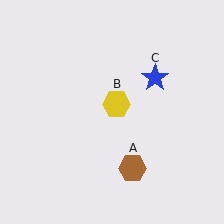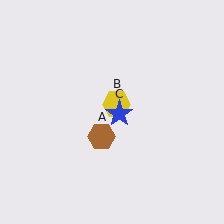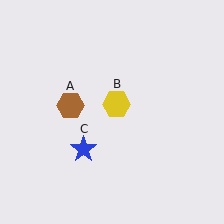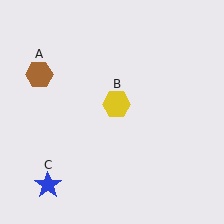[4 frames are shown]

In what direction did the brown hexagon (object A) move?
The brown hexagon (object A) moved up and to the left.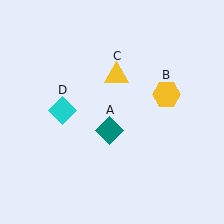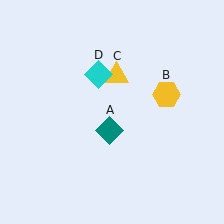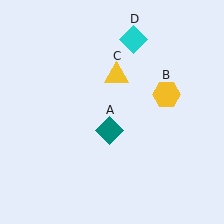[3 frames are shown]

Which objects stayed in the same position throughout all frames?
Teal diamond (object A) and yellow hexagon (object B) and yellow triangle (object C) remained stationary.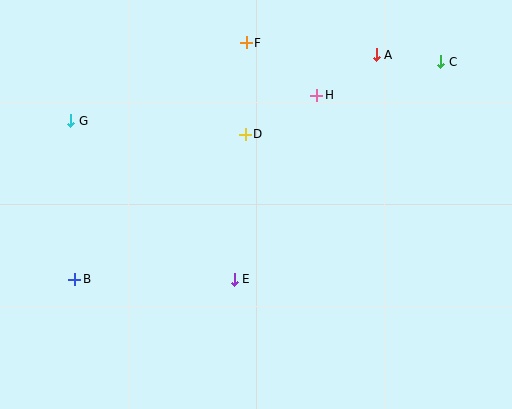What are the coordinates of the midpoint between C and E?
The midpoint between C and E is at (338, 171).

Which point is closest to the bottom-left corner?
Point B is closest to the bottom-left corner.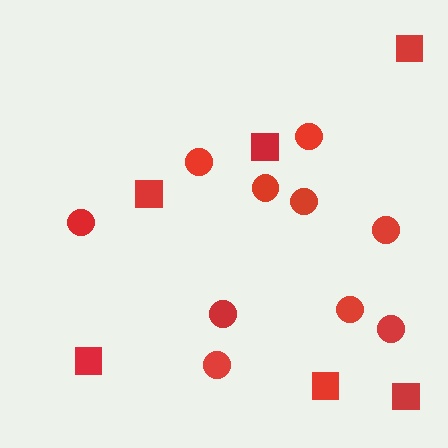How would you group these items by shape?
There are 2 groups: one group of squares (6) and one group of circles (10).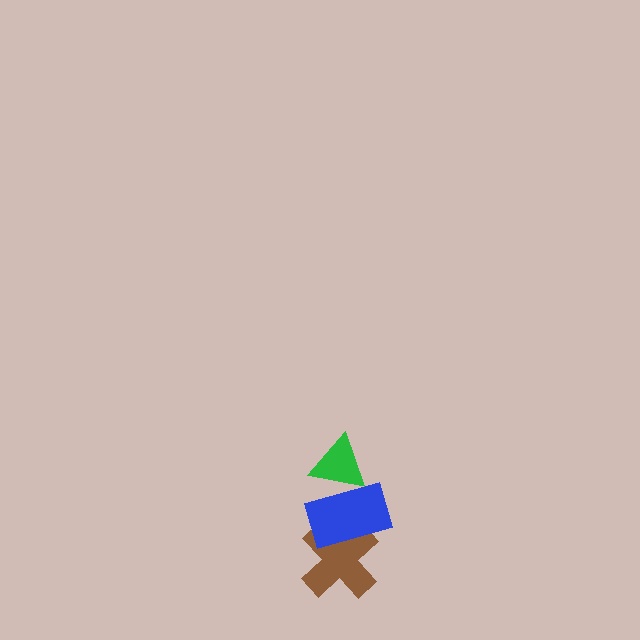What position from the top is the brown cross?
The brown cross is 3rd from the top.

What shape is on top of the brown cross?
The blue rectangle is on top of the brown cross.